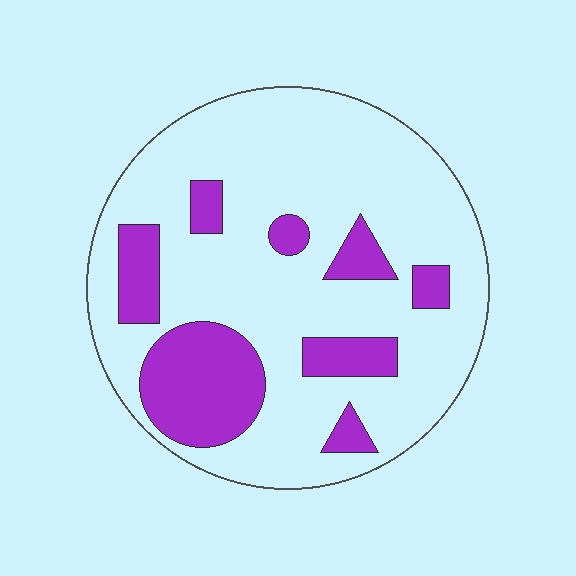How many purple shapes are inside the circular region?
8.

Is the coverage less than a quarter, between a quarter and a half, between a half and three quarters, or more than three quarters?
Less than a quarter.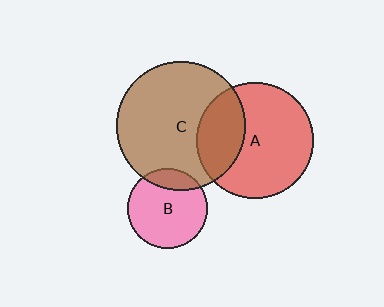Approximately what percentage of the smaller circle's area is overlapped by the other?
Approximately 30%.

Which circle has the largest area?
Circle C (brown).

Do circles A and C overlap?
Yes.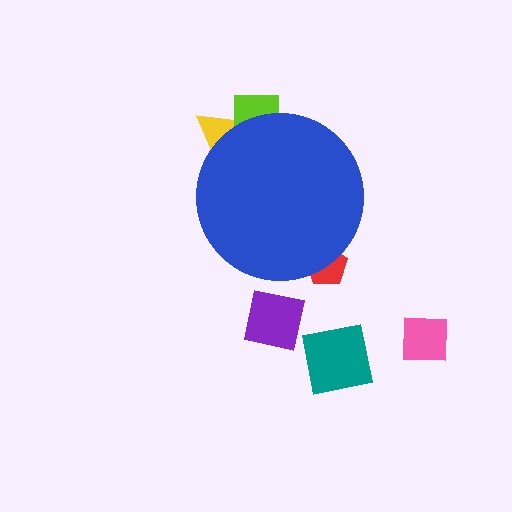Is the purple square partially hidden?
No, the purple square is fully visible.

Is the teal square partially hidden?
No, the teal square is fully visible.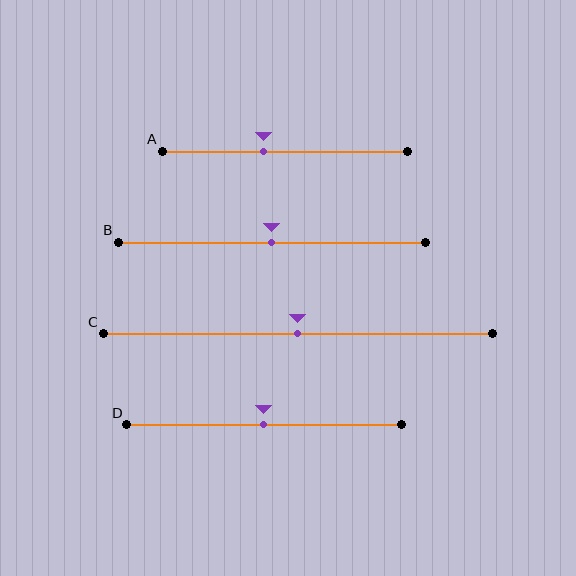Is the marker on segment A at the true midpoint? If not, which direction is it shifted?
No, the marker on segment A is shifted to the left by about 9% of the segment length.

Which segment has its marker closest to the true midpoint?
Segment B has its marker closest to the true midpoint.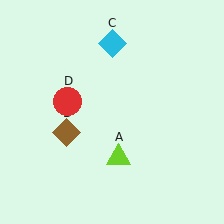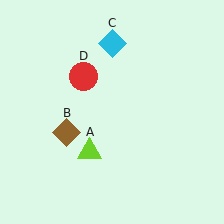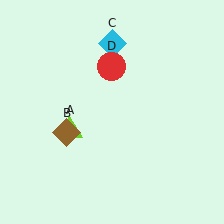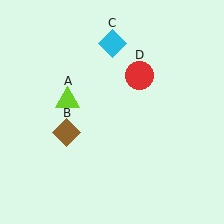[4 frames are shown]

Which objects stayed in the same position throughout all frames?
Brown diamond (object B) and cyan diamond (object C) remained stationary.